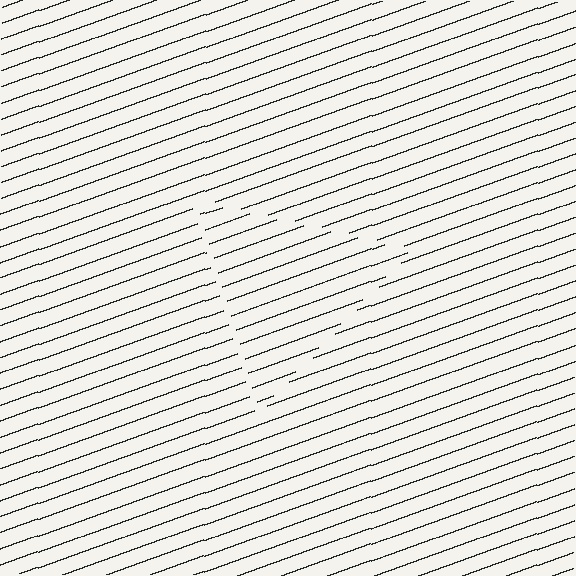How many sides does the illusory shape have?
3 sides — the line-ends trace a triangle.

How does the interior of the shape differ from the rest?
The interior of the shape contains the same grating, shifted by half a period — the contour is defined by the phase discontinuity where line-ends from the inner and outer gratings abut.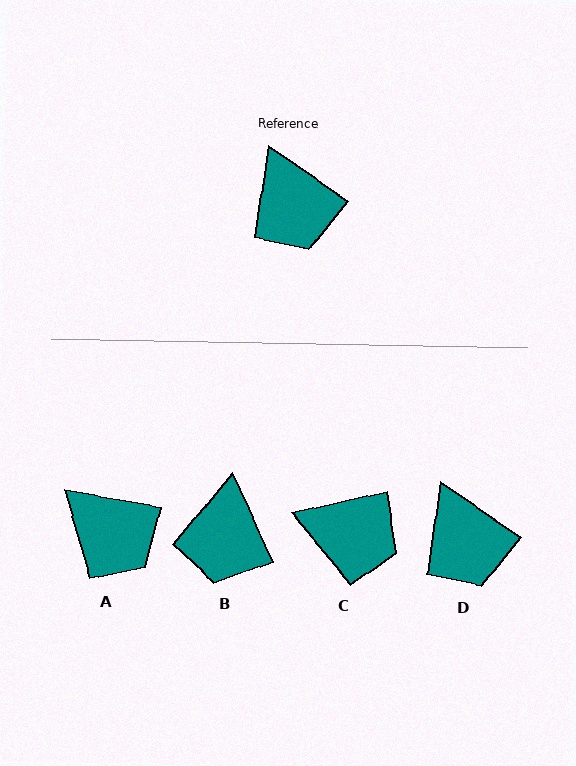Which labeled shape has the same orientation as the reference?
D.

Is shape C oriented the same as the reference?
No, it is off by about 48 degrees.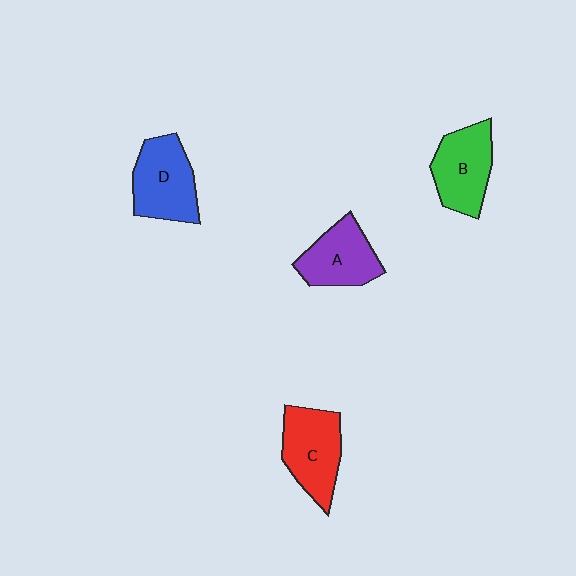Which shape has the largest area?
Shape C (red).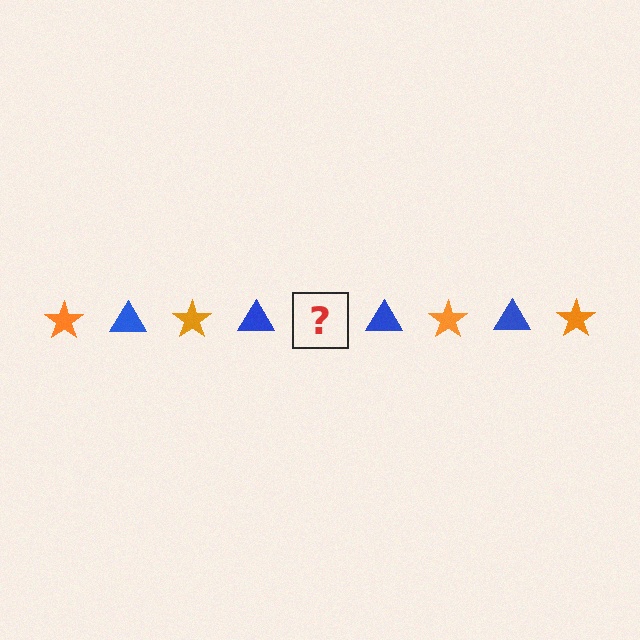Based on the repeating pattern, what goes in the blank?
The blank should be an orange star.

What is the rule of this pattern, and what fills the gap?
The rule is that the pattern alternates between orange star and blue triangle. The gap should be filled with an orange star.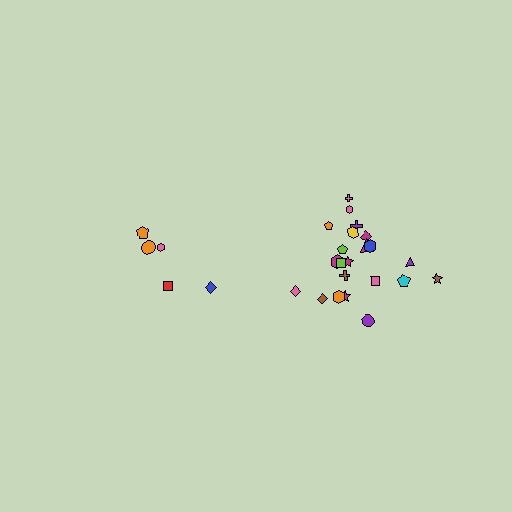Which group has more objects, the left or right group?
The right group.